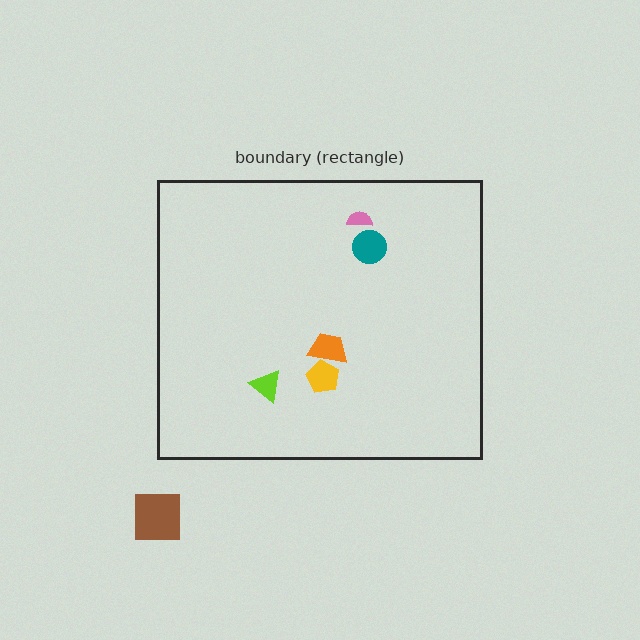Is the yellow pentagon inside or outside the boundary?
Inside.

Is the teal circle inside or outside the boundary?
Inside.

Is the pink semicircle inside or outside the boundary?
Inside.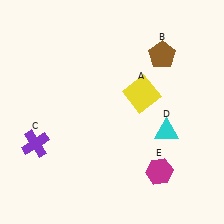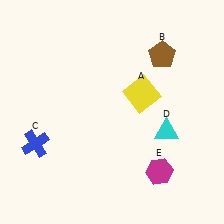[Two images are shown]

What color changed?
The cross (C) changed from purple in Image 1 to blue in Image 2.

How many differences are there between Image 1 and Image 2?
There is 1 difference between the two images.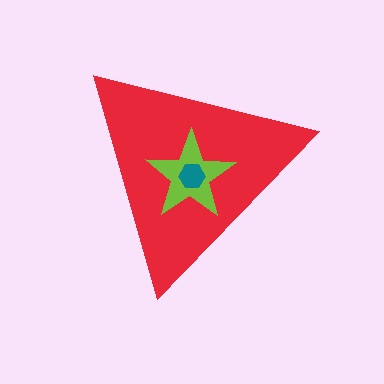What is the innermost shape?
The teal hexagon.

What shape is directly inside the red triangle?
The lime star.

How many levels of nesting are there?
3.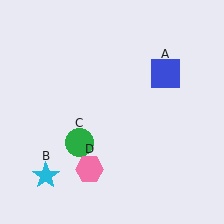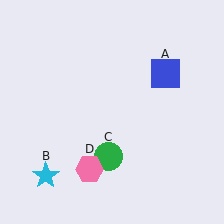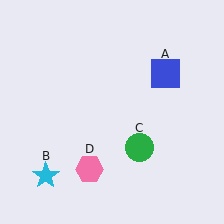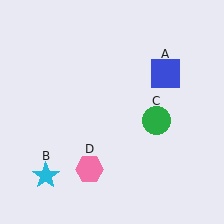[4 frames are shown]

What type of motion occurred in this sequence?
The green circle (object C) rotated counterclockwise around the center of the scene.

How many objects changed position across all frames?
1 object changed position: green circle (object C).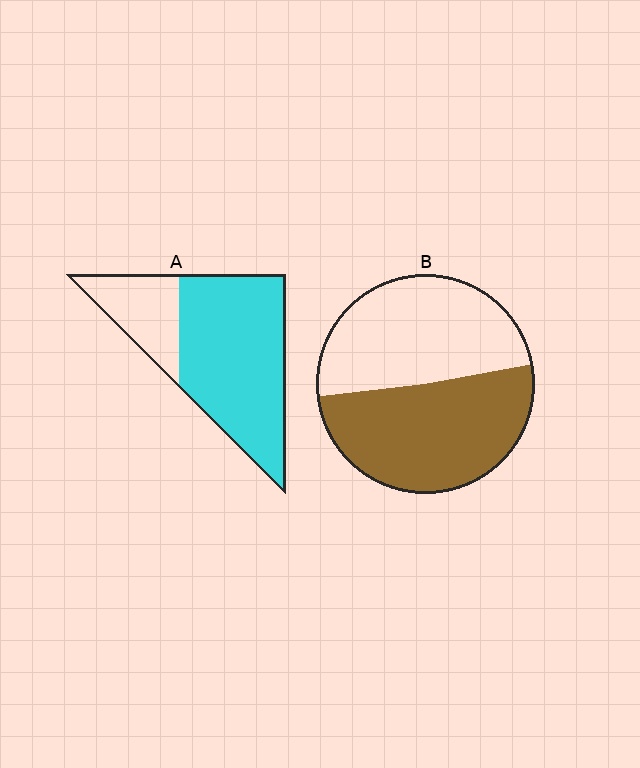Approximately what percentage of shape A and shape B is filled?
A is approximately 75% and B is approximately 50%.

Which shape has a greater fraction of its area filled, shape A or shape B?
Shape A.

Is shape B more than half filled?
Roughly half.